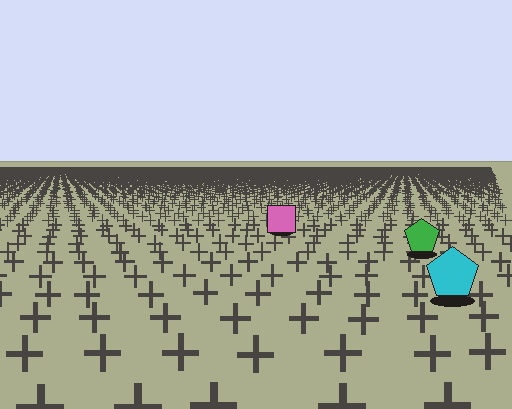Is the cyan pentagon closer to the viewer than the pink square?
Yes. The cyan pentagon is closer — you can tell from the texture gradient: the ground texture is coarser near it.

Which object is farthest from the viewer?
The pink square is farthest from the viewer. It appears smaller and the ground texture around it is denser.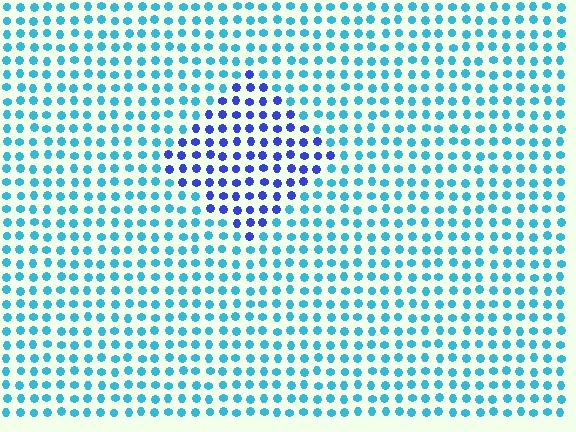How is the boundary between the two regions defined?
The boundary is defined purely by a slight shift in hue (about 47 degrees). Spacing, size, and orientation are identical on both sides.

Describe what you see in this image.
The image is filled with small cyan elements in a uniform arrangement. A diamond-shaped region is visible where the elements are tinted to a slightly different hue, forming a subtle color boundary.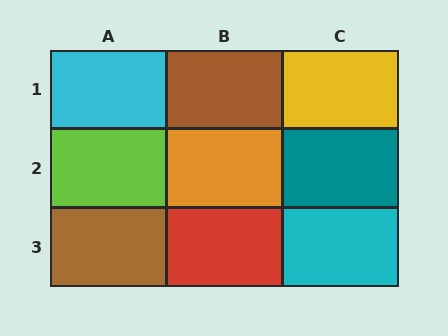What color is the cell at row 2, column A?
Lime.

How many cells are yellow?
1 cell is yellow.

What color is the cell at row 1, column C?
Yellow.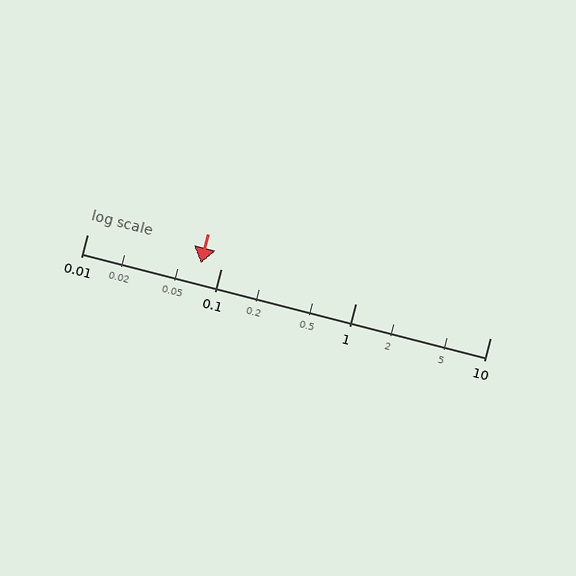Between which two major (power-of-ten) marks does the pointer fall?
The pointer is between 0.01 and 0.1.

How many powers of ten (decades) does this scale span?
The scale spans 3 decades, from 0.01 to 10.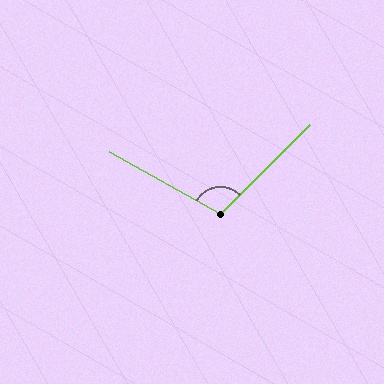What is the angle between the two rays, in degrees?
Approximately 106 degrees.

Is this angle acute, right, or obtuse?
It is obtuse.